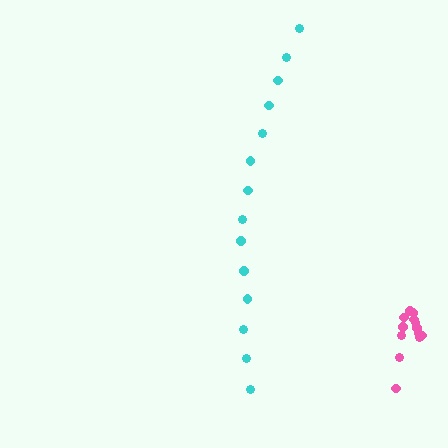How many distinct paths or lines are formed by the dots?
There are 2 distinct paths.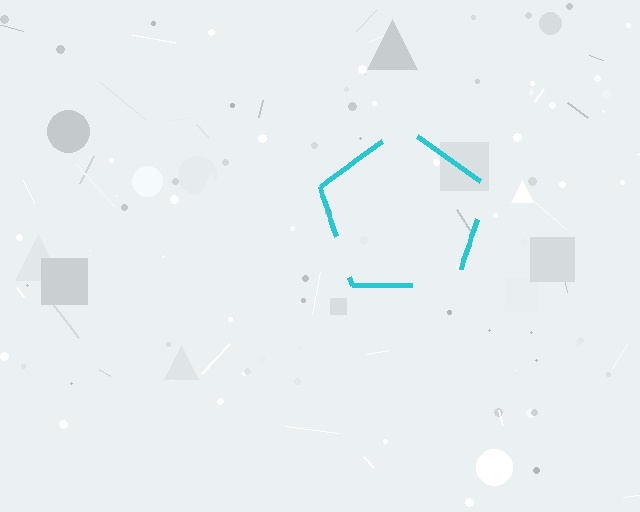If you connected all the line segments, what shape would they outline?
They would outline a pentagon.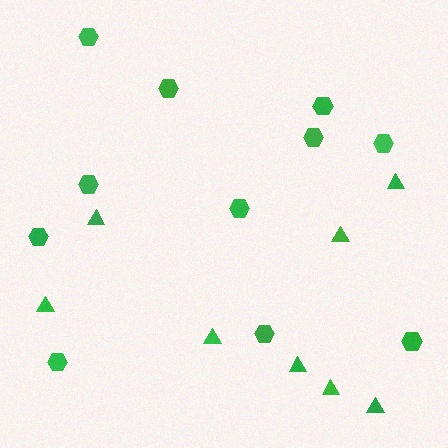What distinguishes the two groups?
There are 2 groups: one group of triangles (8) and one group of hexagons (11).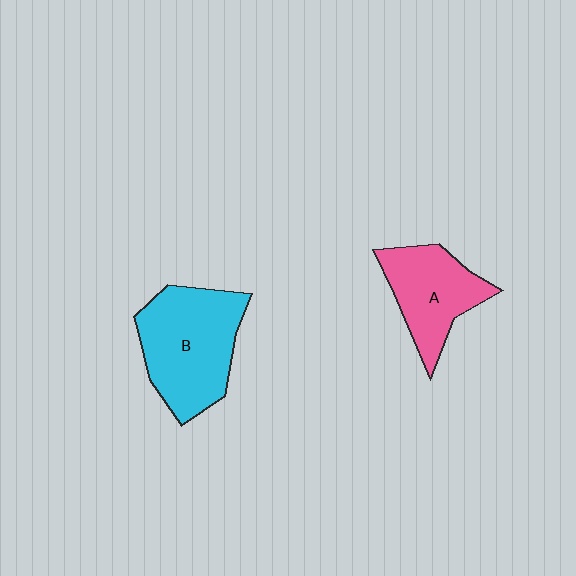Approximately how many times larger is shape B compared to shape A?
Approximately 1.4 times.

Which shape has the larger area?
Shape B (cyan).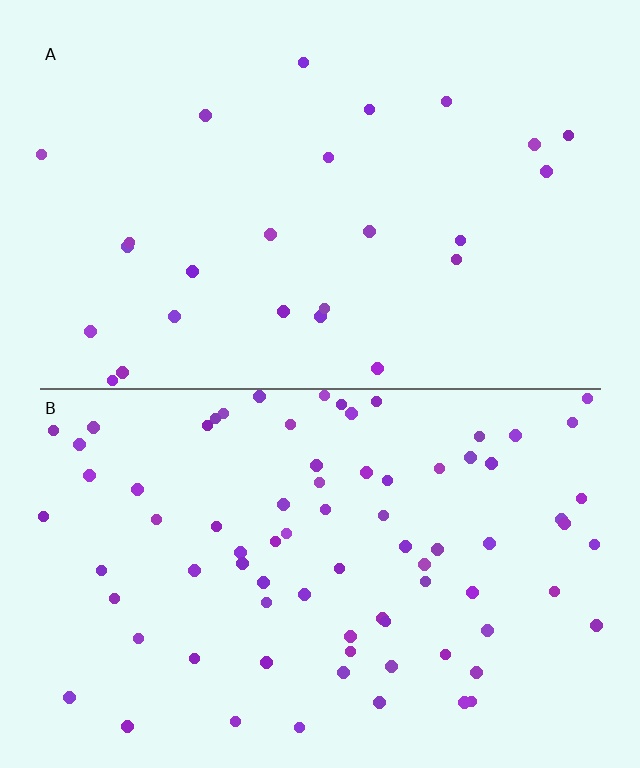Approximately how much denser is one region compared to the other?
Approximately 3.1× — region B over region A.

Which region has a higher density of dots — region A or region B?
B (the bottom).